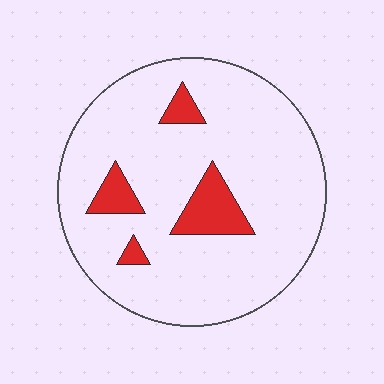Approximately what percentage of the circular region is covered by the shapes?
Approximately 10%.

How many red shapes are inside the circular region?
4.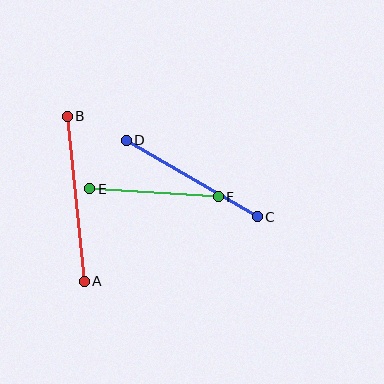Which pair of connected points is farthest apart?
Points A and B are farthest apart.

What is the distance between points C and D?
The distance is approximately 151 pixels.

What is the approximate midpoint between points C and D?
The midpoint is at approximately (192, 178) pixels.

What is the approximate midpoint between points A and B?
The midpoint is at approximately (76, 199) pixels.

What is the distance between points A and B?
The distance is approximately 165 pixels.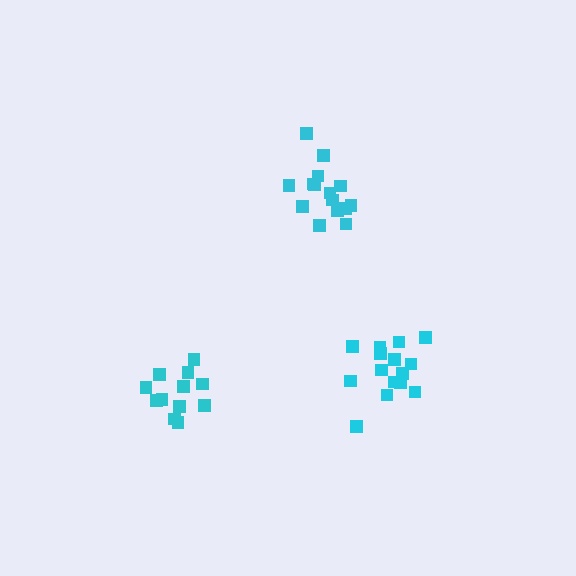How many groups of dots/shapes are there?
There are 3 groups.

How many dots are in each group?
Group 1: 15 dots, Group 2: 15 dots, Group 3: 12 dots (42 total).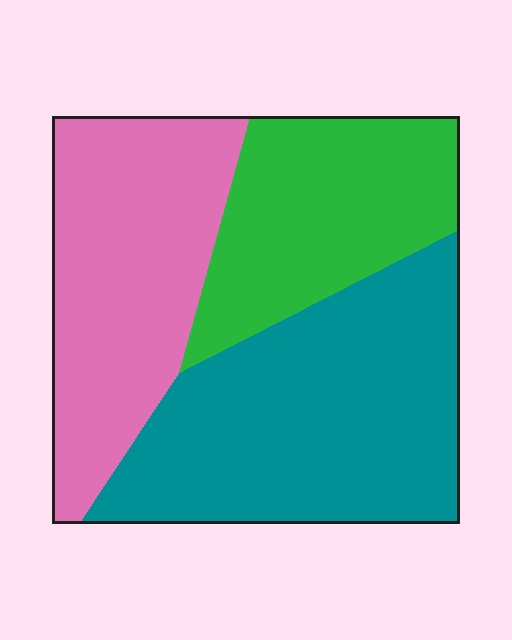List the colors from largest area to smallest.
From largest to smallest: teal, pink, green.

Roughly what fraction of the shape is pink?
Pink takes up about one third (1/3) of the shape.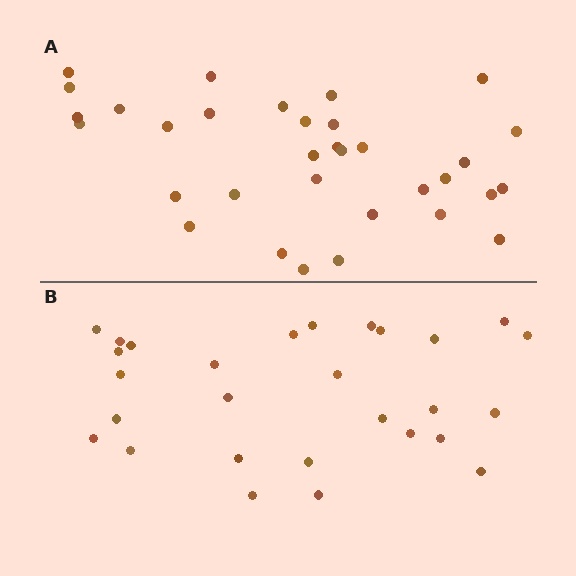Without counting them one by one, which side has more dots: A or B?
Region A (the top region) has more dots.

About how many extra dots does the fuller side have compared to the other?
Region A has about 5 more dots than region B.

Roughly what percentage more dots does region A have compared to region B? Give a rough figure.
About 20% more.